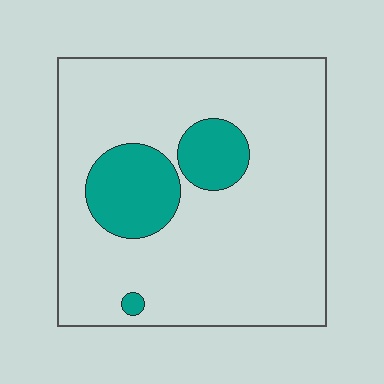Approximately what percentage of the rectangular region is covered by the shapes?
Approximately 15%.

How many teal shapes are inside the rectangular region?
3.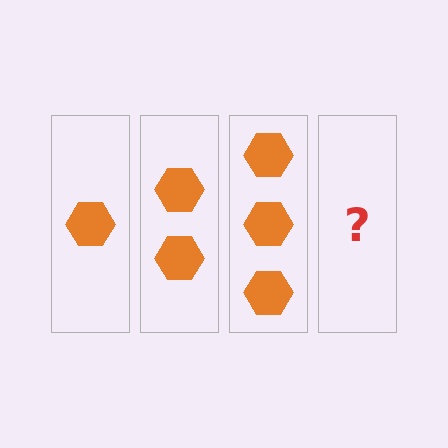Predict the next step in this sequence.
The next step is 4 hexagons.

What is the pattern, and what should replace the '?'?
The pattern is that each step adds one more hexagon. The '?' should be 4 hexagons.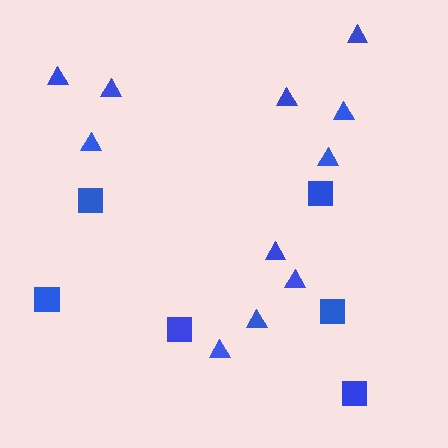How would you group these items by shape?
There are 2 groups: one group of squares (6) and one group of triangles (11).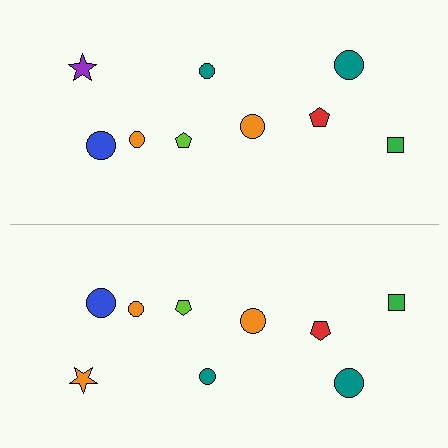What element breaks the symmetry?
The orange star on the bottom side breaks the symmetry — its mirror counterpart is purple.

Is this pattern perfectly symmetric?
No, the pattern is not perfectly symmetric. The orange star on the bottom side breaks the symmetry — its mirror counterpart is purple.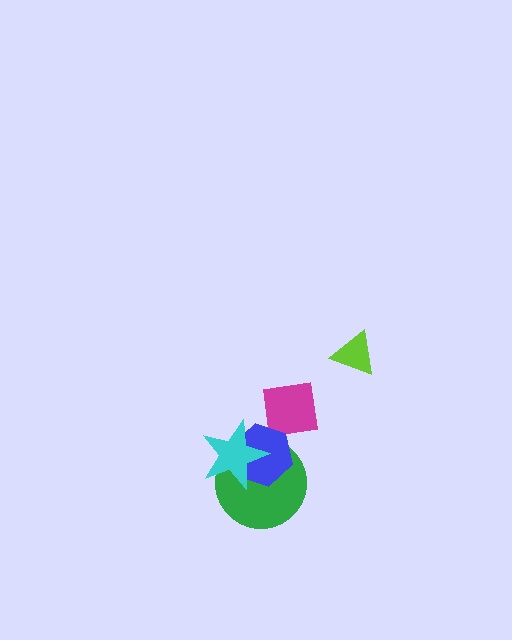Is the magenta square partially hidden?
Yes, it is partially covered by another shape.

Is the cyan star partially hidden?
No, no other shape covers it.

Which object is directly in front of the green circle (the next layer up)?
The blue hexagon is directly in front of the green circle.